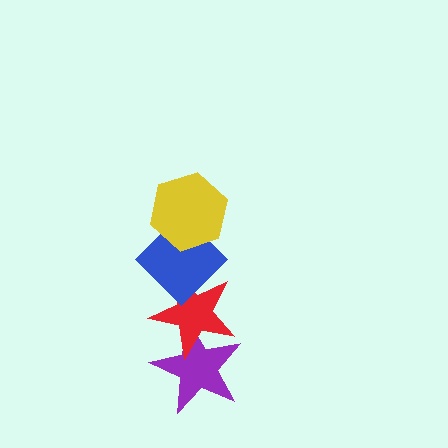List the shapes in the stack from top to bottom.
From top to bottom: the yellow hexagon, the blue diamond, the red star, the purple star.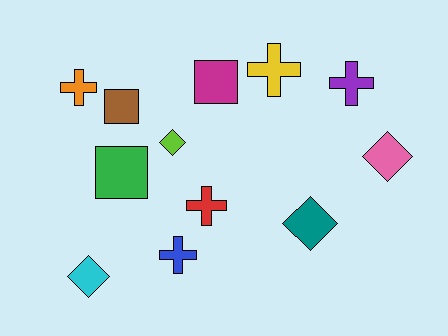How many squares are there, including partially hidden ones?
There are 3 squares.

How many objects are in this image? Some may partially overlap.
There are 12 objects.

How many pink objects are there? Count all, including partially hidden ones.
There is 1 pink object.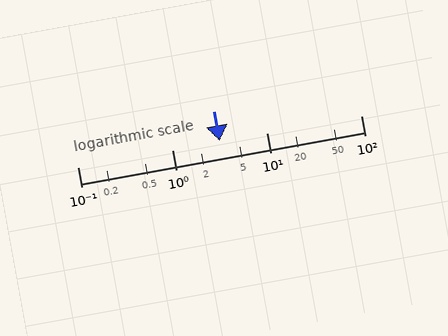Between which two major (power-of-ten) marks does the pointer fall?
The pointer is between 1 and 10.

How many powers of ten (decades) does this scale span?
The scale spans 3 decades, from 0.1 to 100.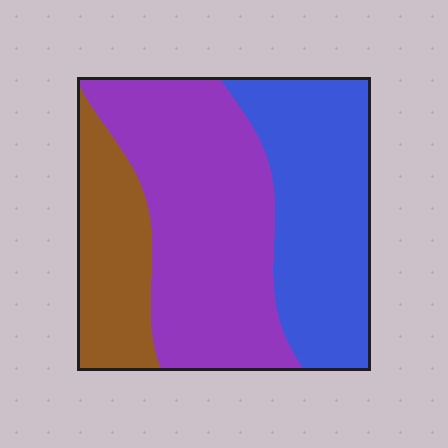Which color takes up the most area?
Purple, at roughly 45%.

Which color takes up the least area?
Brown, at roughly 20%.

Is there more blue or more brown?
Blue.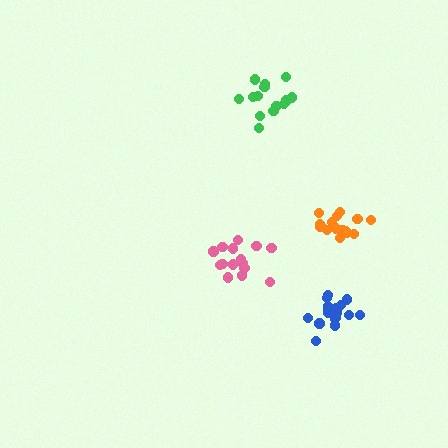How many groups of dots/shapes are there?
There are 4 groups.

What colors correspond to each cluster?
The clusters are colored: orange, pink, blue, green.